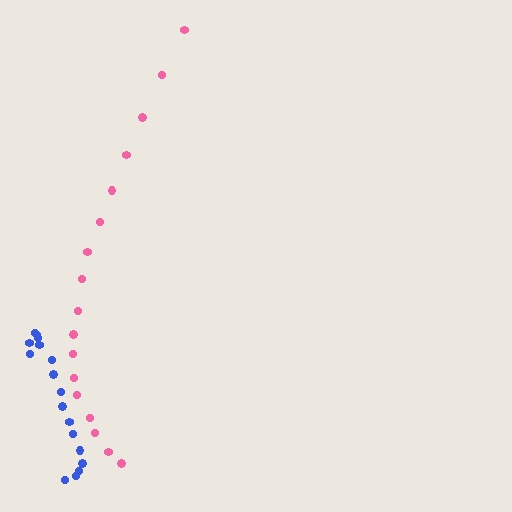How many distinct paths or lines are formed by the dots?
There are 2 distinct paths.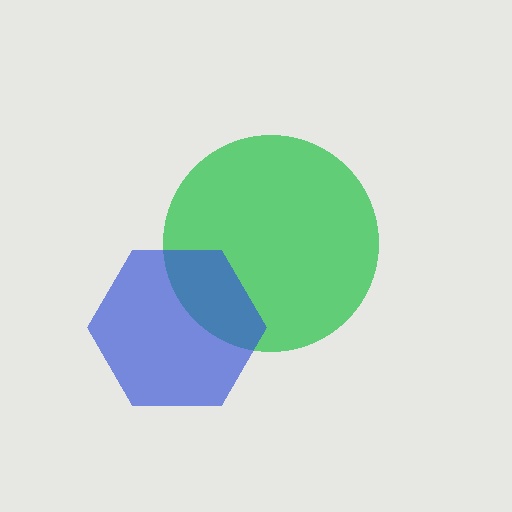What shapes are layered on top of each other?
The layered shapes are: a green circle, a blue hexagon.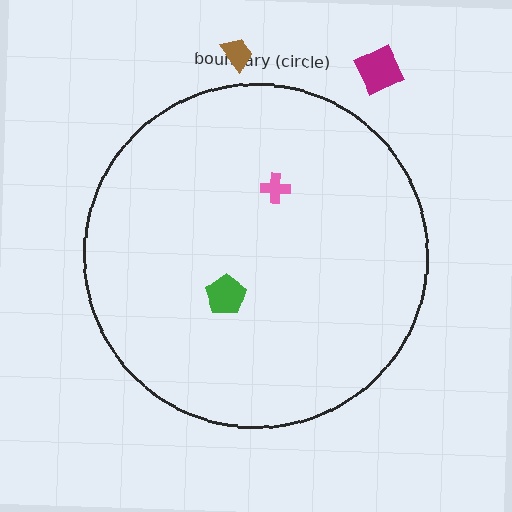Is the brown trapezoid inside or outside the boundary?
Outside.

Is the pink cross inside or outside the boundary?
Inside.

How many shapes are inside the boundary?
2 inside, 2 outside.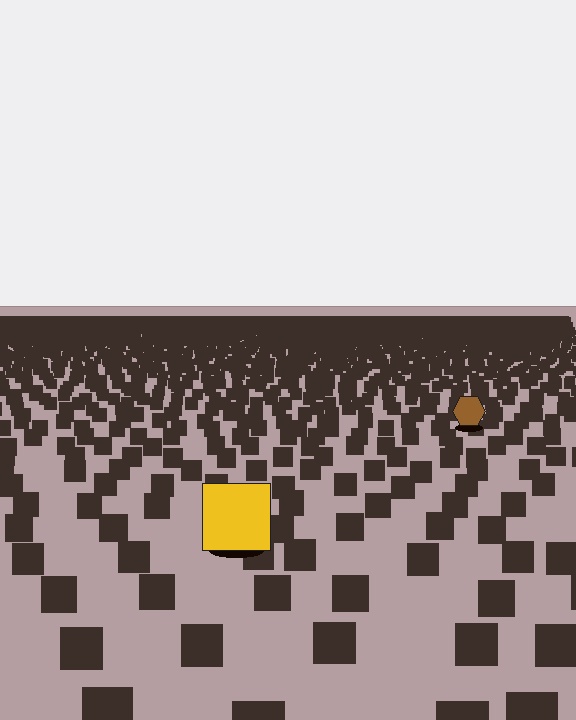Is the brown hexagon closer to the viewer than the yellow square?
No. The yellow square is closer — you can tell from the texture gradient: the ground texture is coarser near it.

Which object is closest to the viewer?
The yellow square is closest. The texture marks near it are larger and more spread out.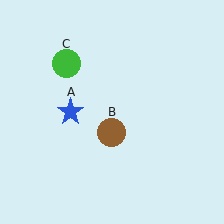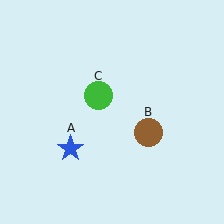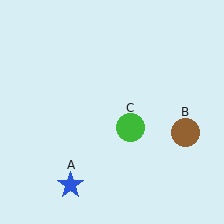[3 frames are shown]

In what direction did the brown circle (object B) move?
The brown circle (object B) moved right.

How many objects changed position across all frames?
3 objects changed position: blue star (object A), brown circle (object B), green circle (object C).